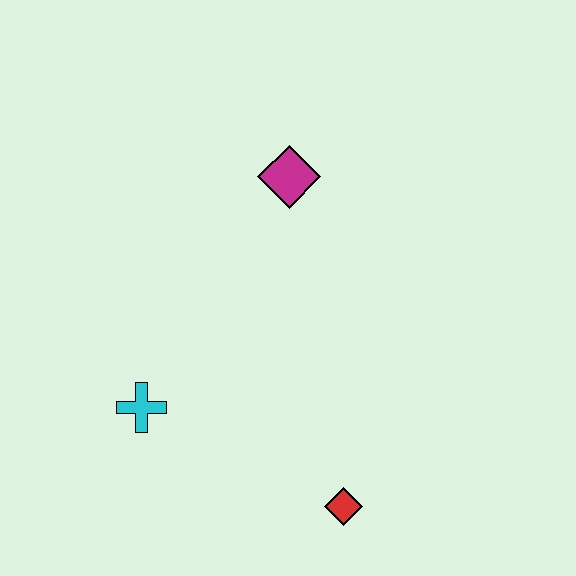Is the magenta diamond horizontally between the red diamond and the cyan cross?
Yes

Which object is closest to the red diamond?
The cyan cross is closest to the red diamond.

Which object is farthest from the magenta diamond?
The red diamond is farthest from the magenta diamond.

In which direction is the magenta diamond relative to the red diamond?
The magenta diamond is above the red diamond.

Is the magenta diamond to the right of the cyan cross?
Yes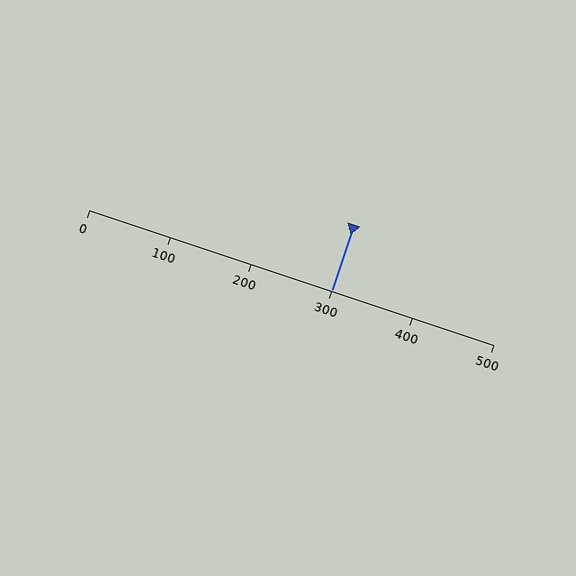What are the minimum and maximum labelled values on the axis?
The axis runs from 0 to 500.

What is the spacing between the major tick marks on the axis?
The major ticks are spaced 100 apart.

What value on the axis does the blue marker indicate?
The marker indicates approximately 300.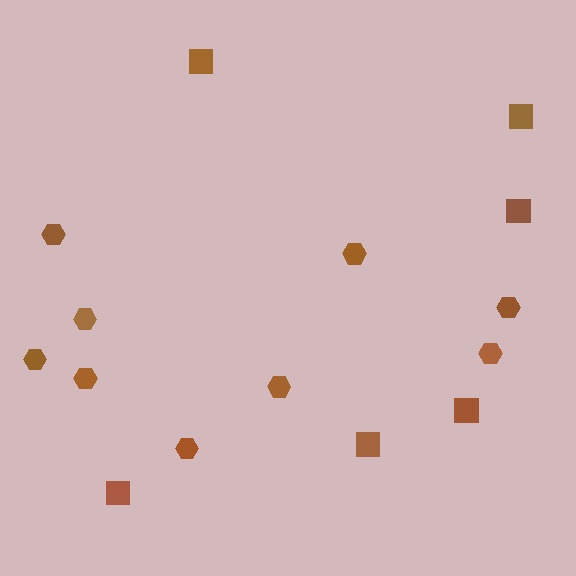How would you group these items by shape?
There are 2 groups: one group of hexagons (9) and one group of squares (6).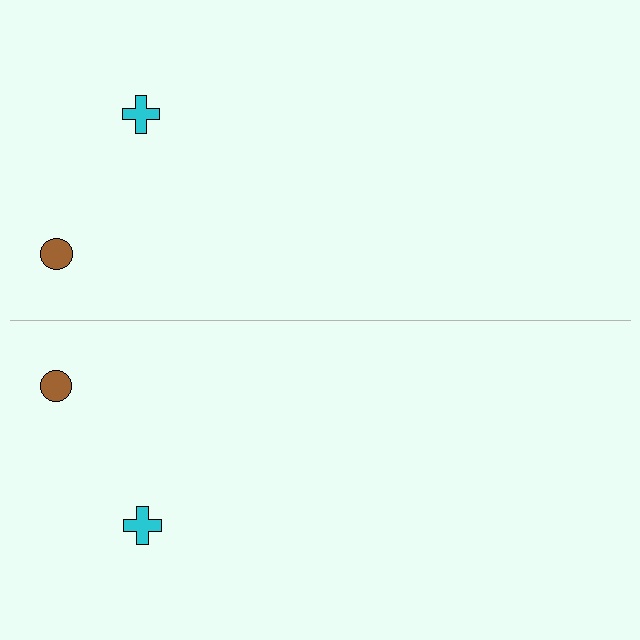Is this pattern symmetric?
Yes, this pattern has bilateral (reflection) symmetry.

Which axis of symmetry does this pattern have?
The pattern has a horizontal axis of symmetry running through the center of the image.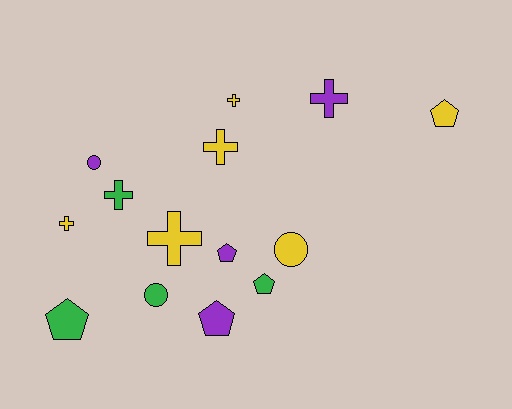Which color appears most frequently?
Yellow, with 6 objects.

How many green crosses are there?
There is 1 green cross.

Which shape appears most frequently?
Cross, with 6 objects.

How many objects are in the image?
There are 14 objects.